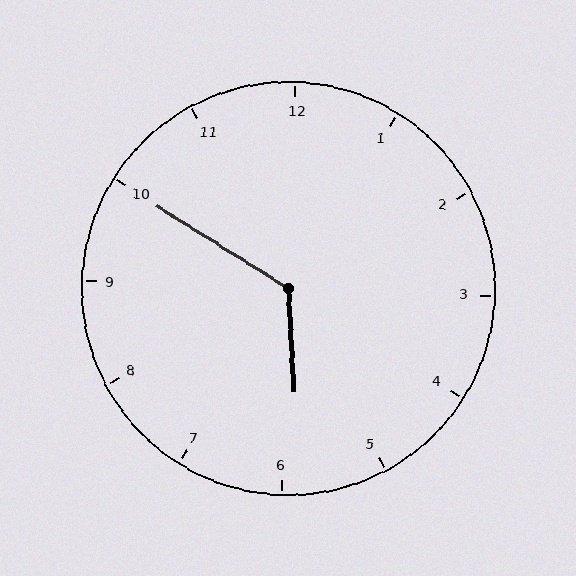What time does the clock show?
5:50.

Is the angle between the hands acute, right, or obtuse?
It is obtuse.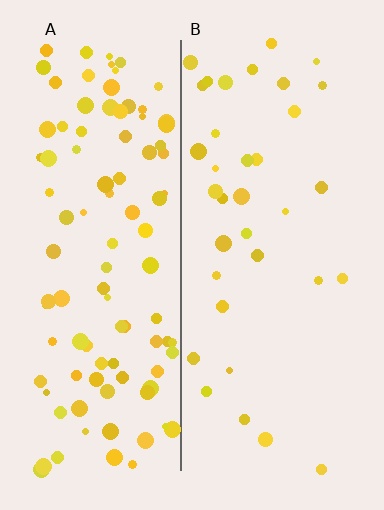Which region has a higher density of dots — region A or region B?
A (the left).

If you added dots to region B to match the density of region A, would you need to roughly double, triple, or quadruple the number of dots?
Approximately triple.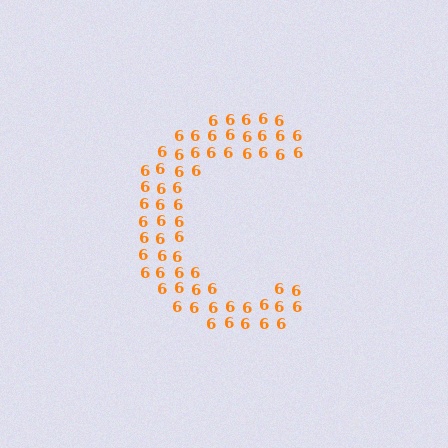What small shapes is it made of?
It is made of small digit 6's.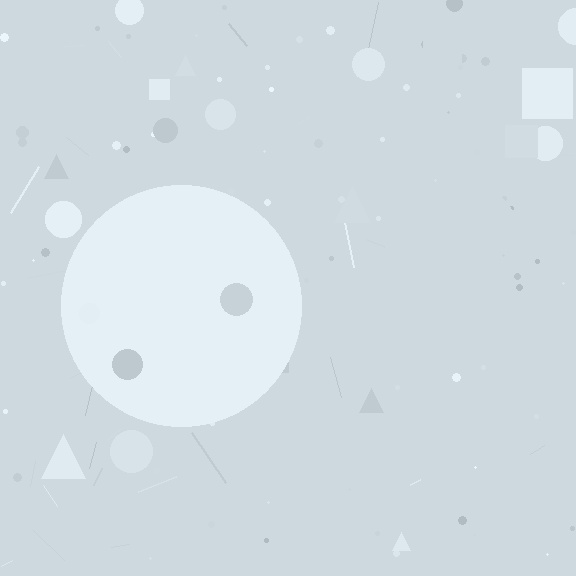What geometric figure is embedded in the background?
A circle is embedded in the background.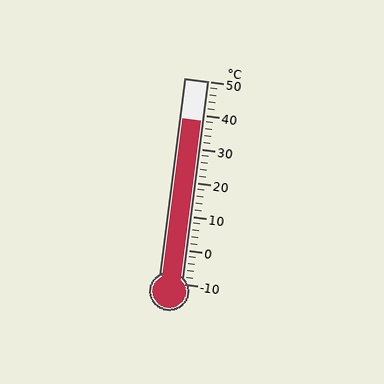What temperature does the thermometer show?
The thermometer shows approximately 38°C.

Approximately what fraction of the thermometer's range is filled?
The thermometer is filled to approximately 80% of its range.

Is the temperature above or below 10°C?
The temperature is above 10°C.